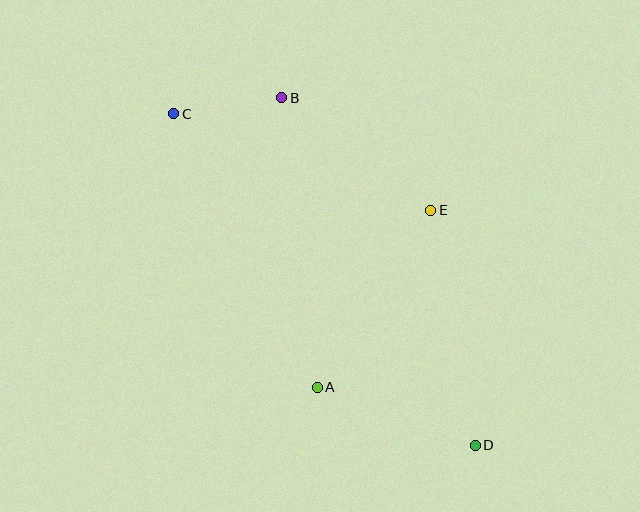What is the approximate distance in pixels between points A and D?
The distance between A and D is approximately 168 pixels.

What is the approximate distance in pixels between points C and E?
The distance between C and E is approximately 274 pixels.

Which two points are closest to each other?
Points B and C are closest to each other.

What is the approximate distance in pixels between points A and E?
The distance between A and E is approximately 210 pixels.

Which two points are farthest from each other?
Points C and D are farthest from each other.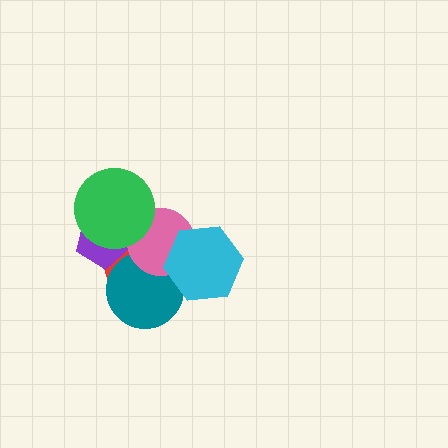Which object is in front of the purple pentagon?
The green circle is in front of the purple pentagon.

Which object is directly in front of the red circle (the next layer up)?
The teal circle is directly in front of the red circle.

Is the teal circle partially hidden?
Yes, it is partially covered by another shape.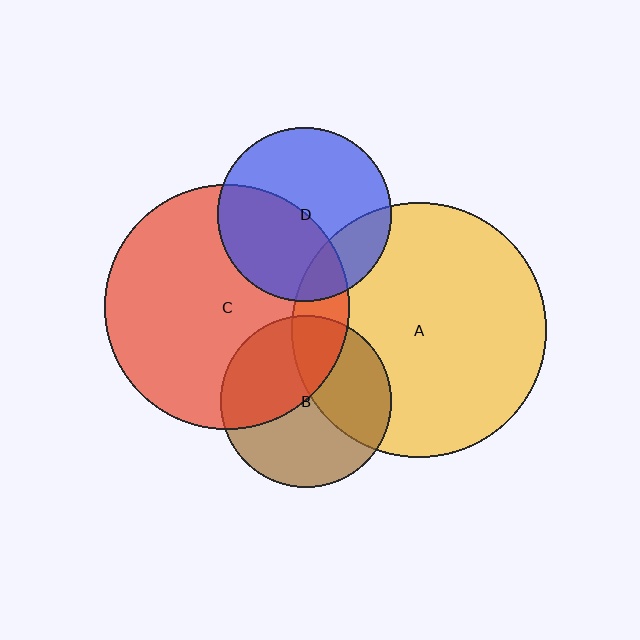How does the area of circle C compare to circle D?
Approximately 2.0 times.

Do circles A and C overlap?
Yes.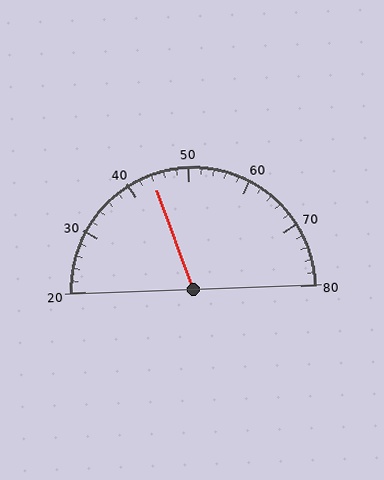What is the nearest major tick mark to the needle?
The nearest major tick mark is 40.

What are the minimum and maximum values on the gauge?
The gauge ranges from 20 to 80.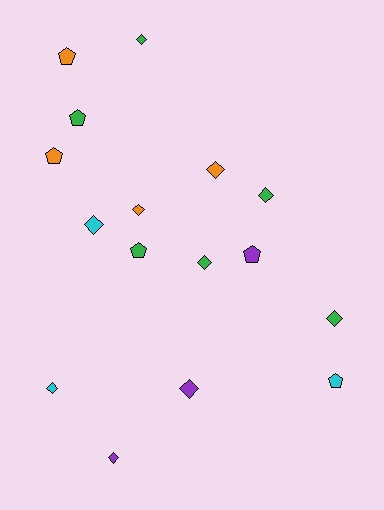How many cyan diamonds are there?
There are 2 cyan diamonds.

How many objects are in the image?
There are 16 objects.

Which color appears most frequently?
Green, with 6 objects.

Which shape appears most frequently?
Diamond, with 10 objects.